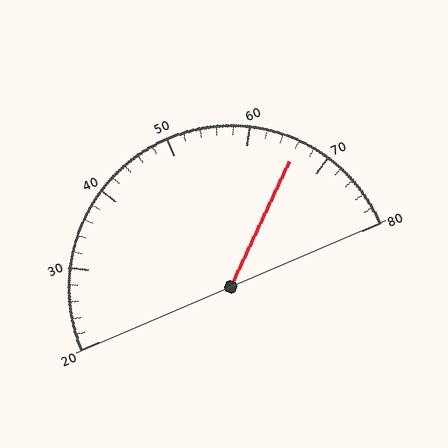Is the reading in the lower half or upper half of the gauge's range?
The reading is in the upper half of the range (20 to 80).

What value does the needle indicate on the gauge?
The needle indicates approximately 66.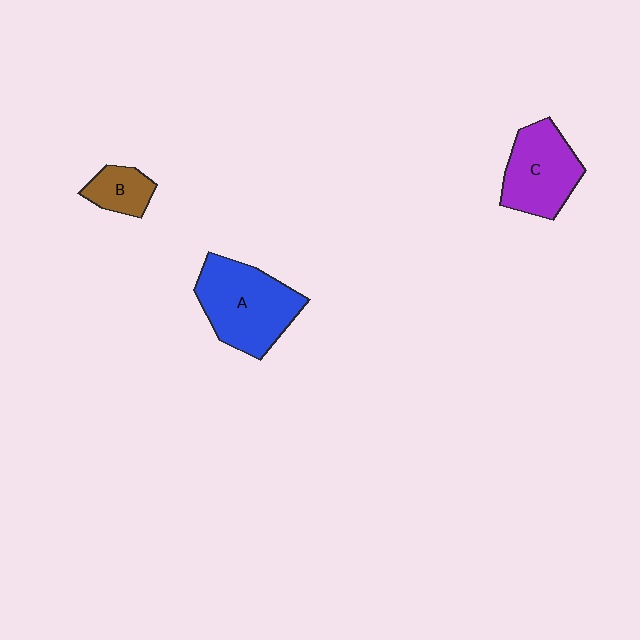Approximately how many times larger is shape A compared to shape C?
Approximately 1.3 times.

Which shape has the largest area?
Shape A (blue).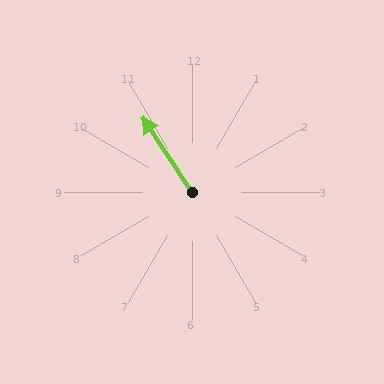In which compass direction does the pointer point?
Northwest.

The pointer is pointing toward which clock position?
Roughly 11 o'clock.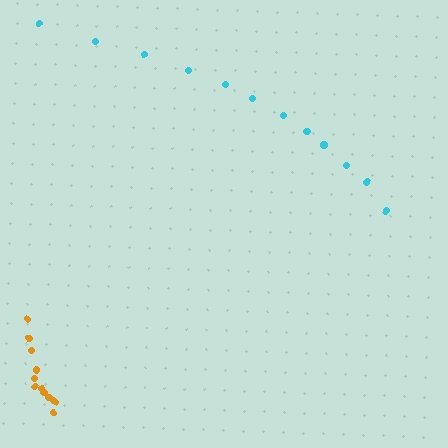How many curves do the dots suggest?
There are 2 distinct paths.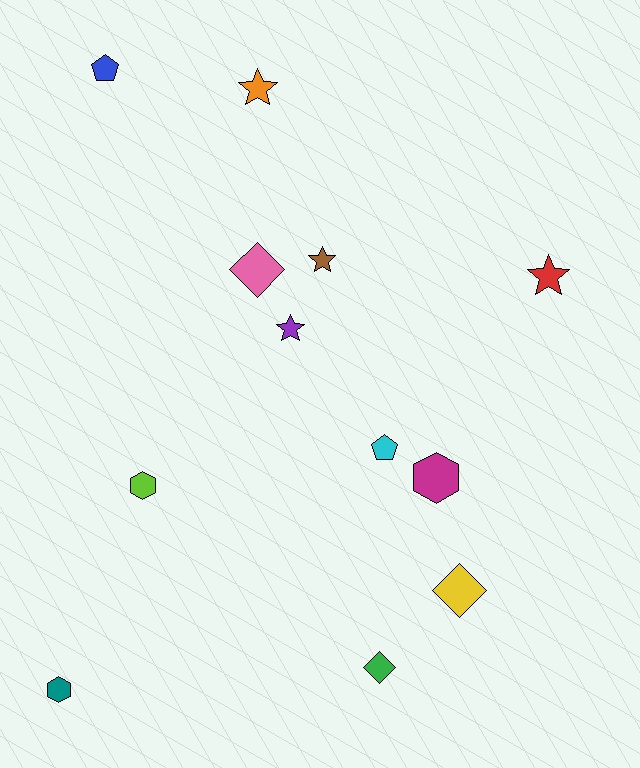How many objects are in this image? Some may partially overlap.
There are 12 objects.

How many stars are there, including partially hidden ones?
There are 4 stars.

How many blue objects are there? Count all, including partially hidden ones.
There is 1 blue object.